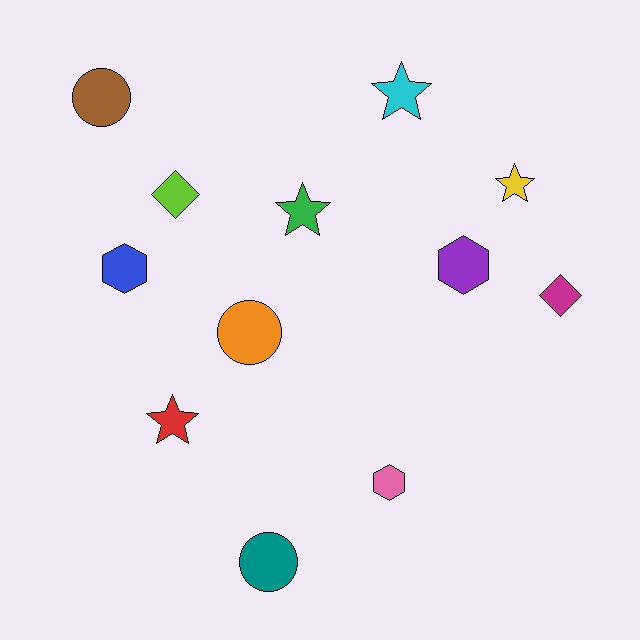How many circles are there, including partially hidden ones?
There are 3 circles.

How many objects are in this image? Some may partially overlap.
There are 12 objects.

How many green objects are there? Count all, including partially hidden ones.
There is 1 green object.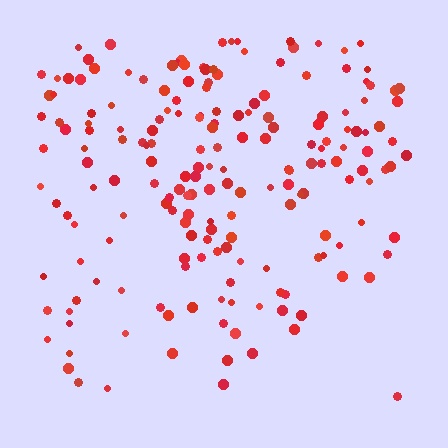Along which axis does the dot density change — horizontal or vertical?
Vertical.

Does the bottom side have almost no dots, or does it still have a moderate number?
Still a moderate number, just noticeably fewer than the top.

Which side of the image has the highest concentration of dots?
The top.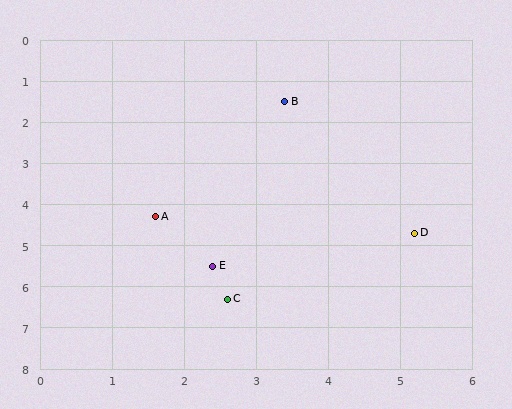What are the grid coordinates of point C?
Point C is at approximately (2.6, 6.3).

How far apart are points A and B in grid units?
Points A and B are about 3.3 grid units apart.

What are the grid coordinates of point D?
Point D is at approximately (5.2, 4.7).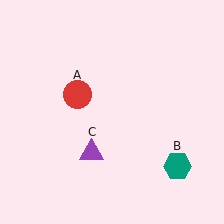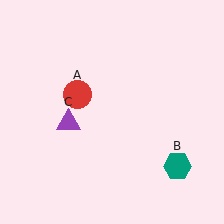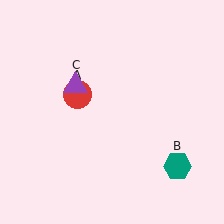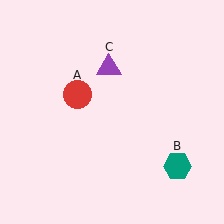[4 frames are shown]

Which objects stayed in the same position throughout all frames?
Red circle (object A) and teal hexagon (object B) remained stationary.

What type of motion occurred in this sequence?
The purple triangle (object C) rotated clockwise around the center of the scene.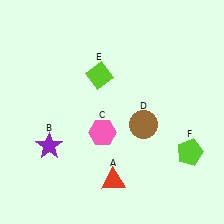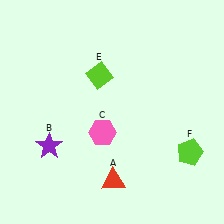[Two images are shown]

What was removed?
The brown circle (D) was removed in Image 2.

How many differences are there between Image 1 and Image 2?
There is 1 difference between the two images.